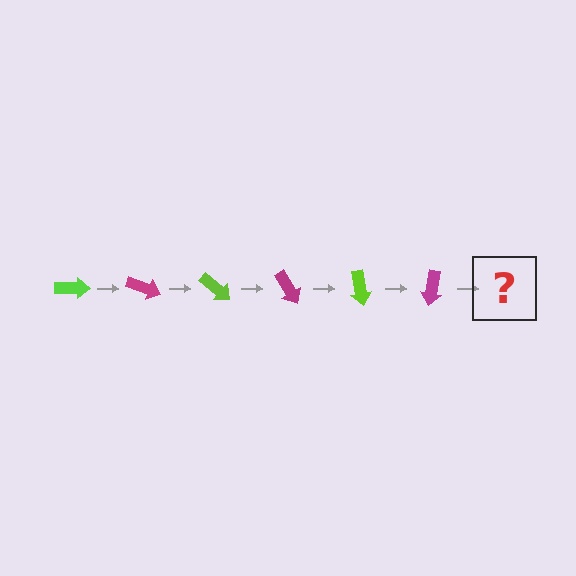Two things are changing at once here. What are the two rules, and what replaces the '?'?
The two rules are that it rotates 20 degrees each step and the color cycles through lime and magenta. The '?' should be a lime arrow, rotated 120 degrees from the start.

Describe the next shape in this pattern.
It should be a lime arrow, rotated 120 degrees from the start.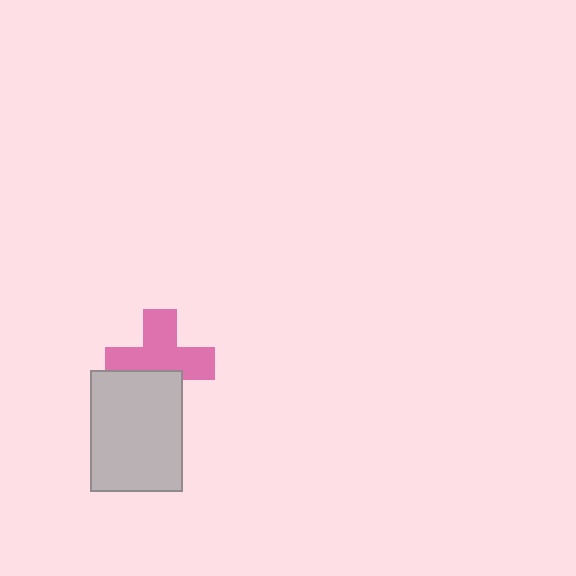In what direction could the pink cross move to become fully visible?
The pink cross could move up. That would shift it out from behind the light gray rectangle entirely.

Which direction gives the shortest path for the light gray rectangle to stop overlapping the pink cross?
Moving down gives the shortest separation.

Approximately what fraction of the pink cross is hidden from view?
Roughly 34% of the pink cross is hidden behind the light gray rectangle.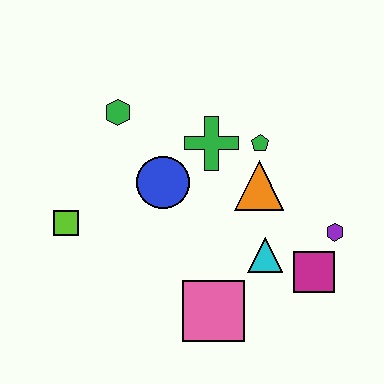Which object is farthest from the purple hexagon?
The lime square is farthest from the purple hexagon.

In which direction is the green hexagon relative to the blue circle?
The green hexagon is above the blue circle.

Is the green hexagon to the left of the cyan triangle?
Yes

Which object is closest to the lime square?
The blue circle is closest to the lime square.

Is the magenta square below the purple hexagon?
Yes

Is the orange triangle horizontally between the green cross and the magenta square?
Yes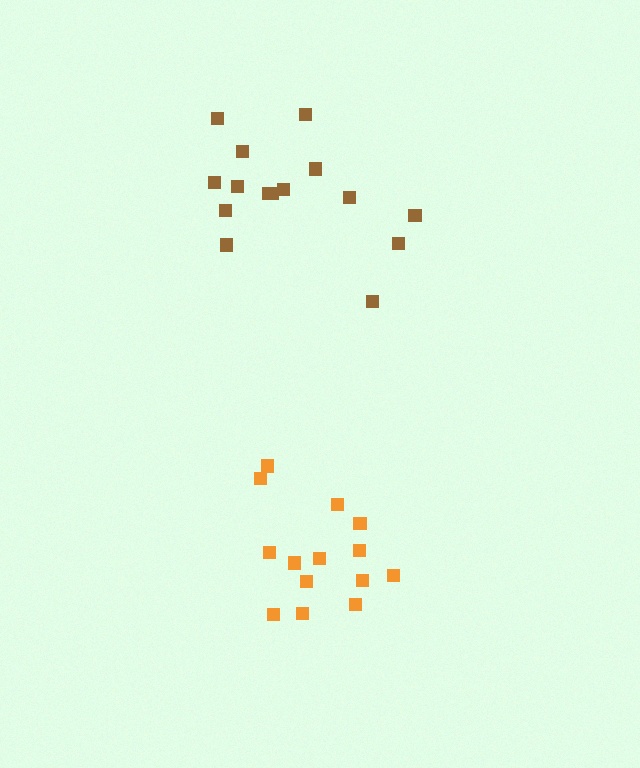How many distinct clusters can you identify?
There are 2 distinct clusters.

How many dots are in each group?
Group 1: 15 dots, Group 2: 14 dots (29 total).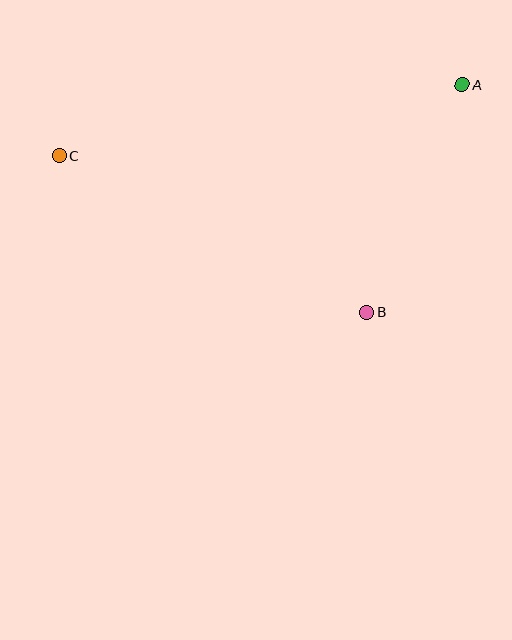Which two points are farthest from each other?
Points A and C are farthest from each other.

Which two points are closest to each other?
Points A and B are closest to each other.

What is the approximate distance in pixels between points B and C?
The distance between B and C is approximately 345 pixels.